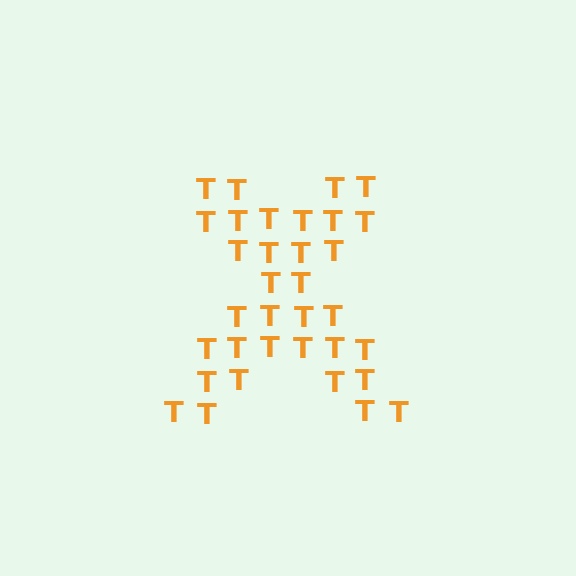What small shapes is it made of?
It is made of small letter T's.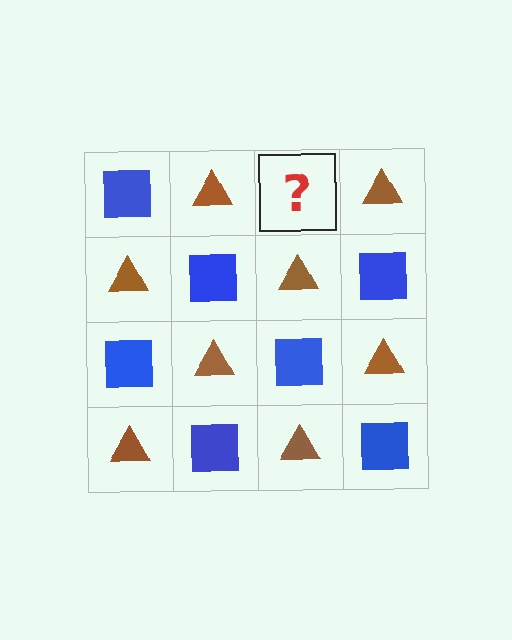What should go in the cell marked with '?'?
The missing cell should contain a blue square.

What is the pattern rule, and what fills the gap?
The rule is that it alternates blue square and brown triangle in a checkerboard pattern. The gap should be filled with a blue square.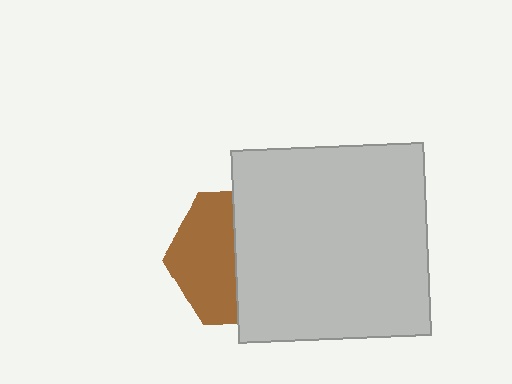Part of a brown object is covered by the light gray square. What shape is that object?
It is a hexagon.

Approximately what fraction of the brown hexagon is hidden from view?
Roughly 54% of the brown hexagon is hidden behind the light gray square.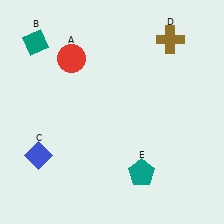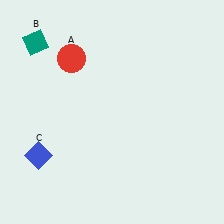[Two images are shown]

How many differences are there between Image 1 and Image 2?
There are 2 differences between the two images.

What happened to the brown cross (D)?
The brown cross (D) was removed in Image 2. It was in the top-right area of Image 1.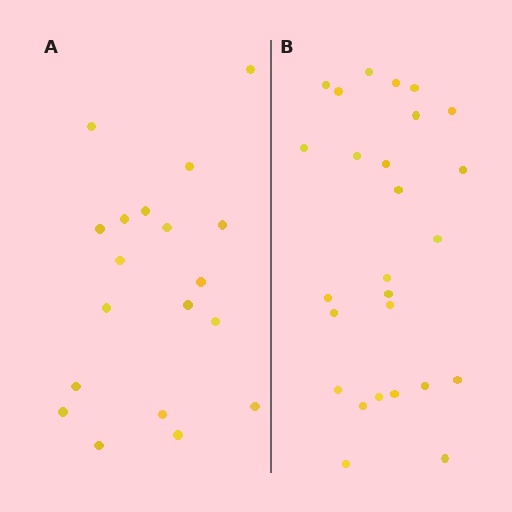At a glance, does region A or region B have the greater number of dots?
Region B (the right region) has more dots.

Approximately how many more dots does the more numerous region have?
Region B has roughly 8 or so more dots than region A.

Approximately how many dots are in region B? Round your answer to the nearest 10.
About 30 dots. (The exact count is 26, which rounds to 30.)